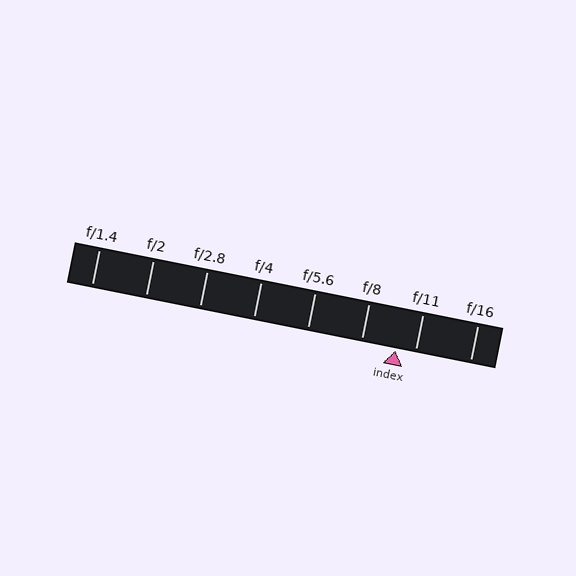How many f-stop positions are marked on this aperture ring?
There are 8 f-stop positions marked.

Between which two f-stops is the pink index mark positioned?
The index mark is between f/8 and f/11.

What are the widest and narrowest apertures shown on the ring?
The widest aperture shown is f/1.4 and the narrowest is f/16.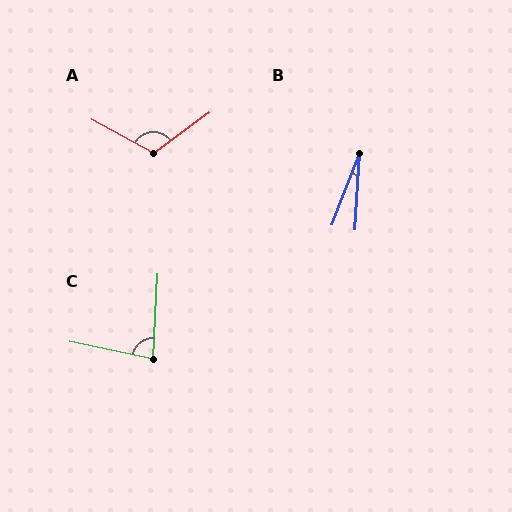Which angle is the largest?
A, at approximately 115 degrees.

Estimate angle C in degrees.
Approximately 81 degrees.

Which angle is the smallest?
B, at approximately 17 degrees.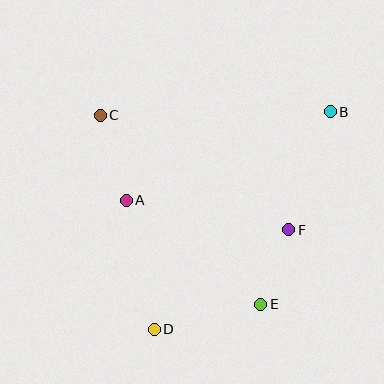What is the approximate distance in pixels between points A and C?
The distance between A and C is approximately 88 pixels.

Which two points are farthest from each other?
Points B and D are farthest from each other.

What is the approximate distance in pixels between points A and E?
The distance between A and E is approximately 170 pixels.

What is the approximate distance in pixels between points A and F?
The distance between A and F is approximately 165 pixels.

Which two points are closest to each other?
Points E and F are closest to each other.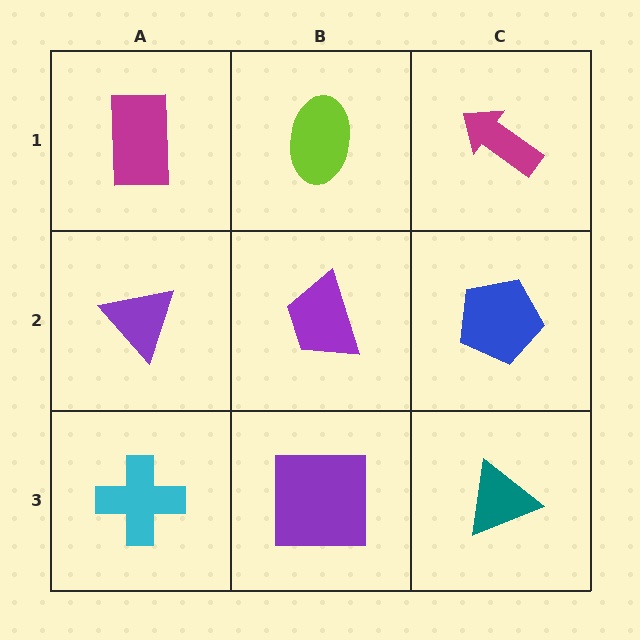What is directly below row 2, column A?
A cyan cross.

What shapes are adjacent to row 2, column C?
A magenta arrow (row 1, column C), a teal triangle (row 3, column C), a purple trapezoid (row 2, column B).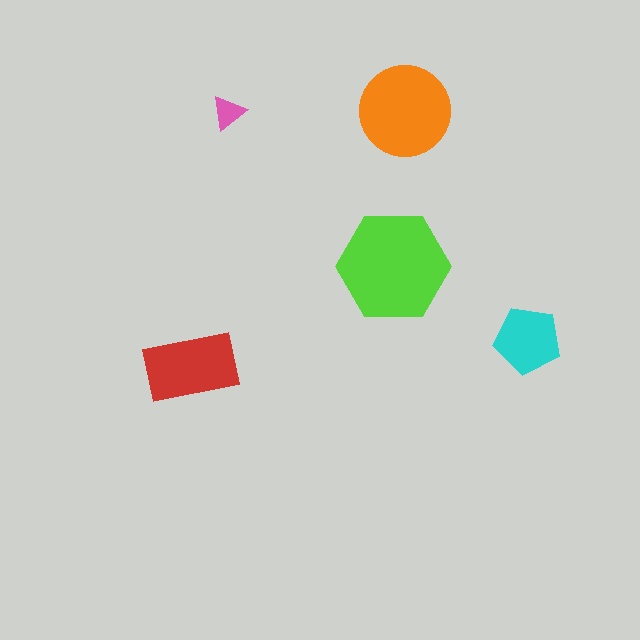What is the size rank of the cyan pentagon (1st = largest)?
4th.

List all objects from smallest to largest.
The pink triangle, the cyan pentagon, the red rectangle, the orange circle, the lime hexagon.